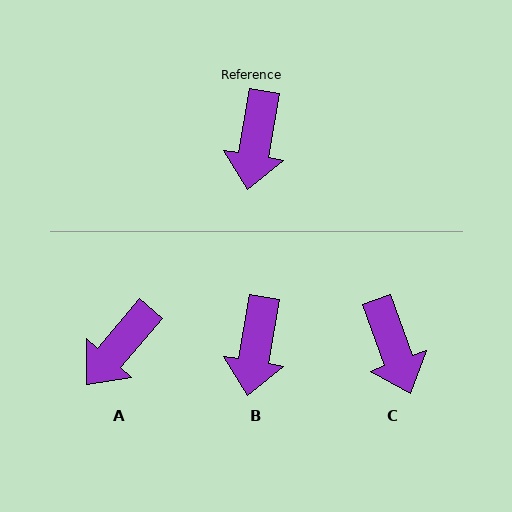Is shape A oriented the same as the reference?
No, it is off by about 31 degrees.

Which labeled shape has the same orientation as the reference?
B.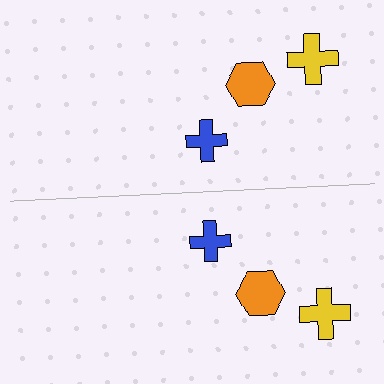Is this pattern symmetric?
Yes, this pattern has bilateral (reflection) symmetry.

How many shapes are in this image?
There are 6 shapes in this image.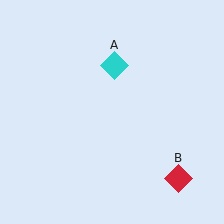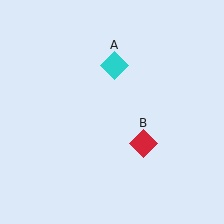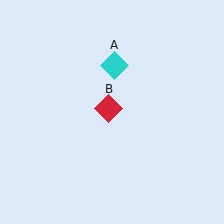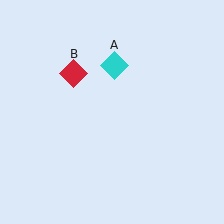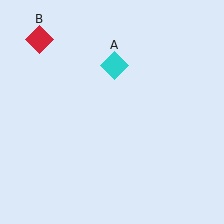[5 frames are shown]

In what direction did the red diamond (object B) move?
The red diamond (object B) moved up and to the left.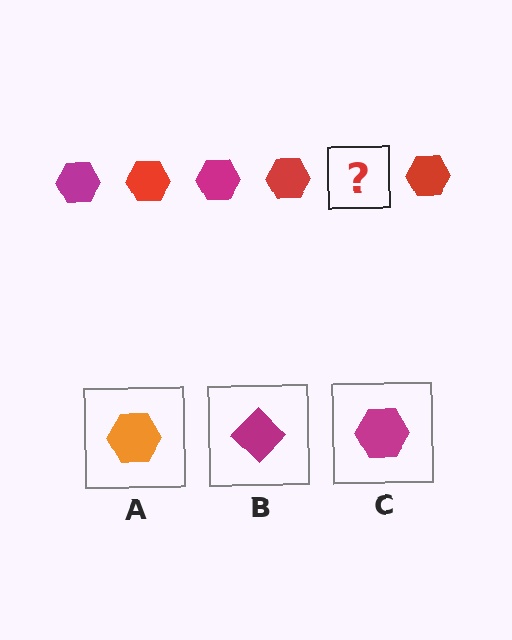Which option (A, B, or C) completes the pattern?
C.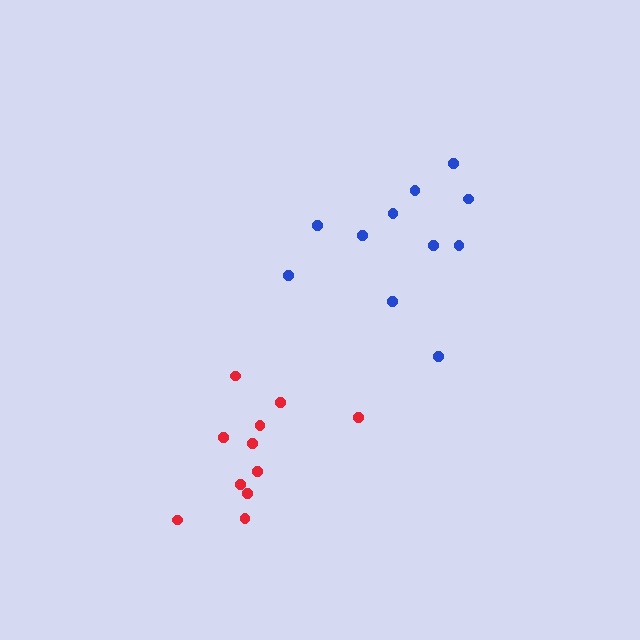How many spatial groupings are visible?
There are 2 spatial groupings.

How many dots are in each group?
Group 1: 11 dots, Group 2: 11 dots (22 total).